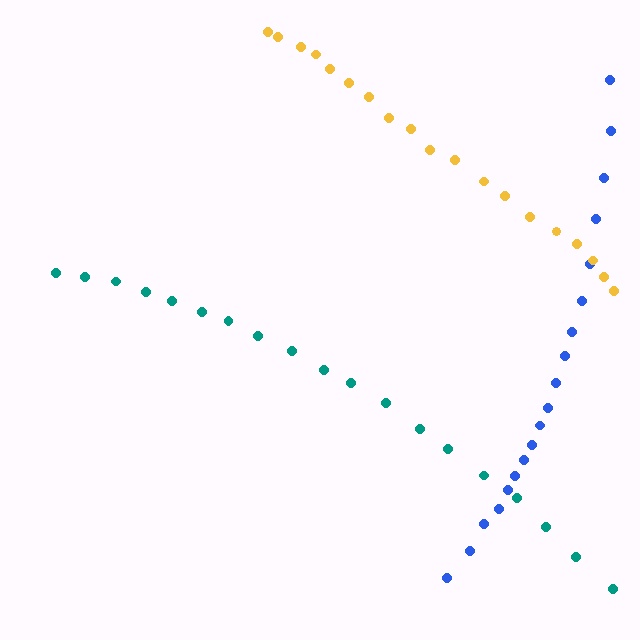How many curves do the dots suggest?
There are 3 distinct paths.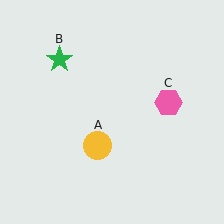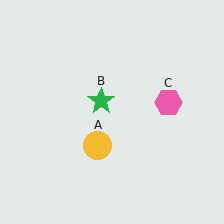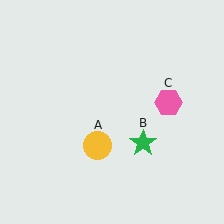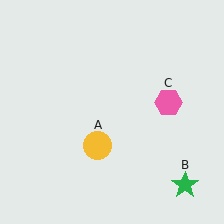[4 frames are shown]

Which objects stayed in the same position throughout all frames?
Yellow circle (object A) and pink hexagon (object C) remained stationary.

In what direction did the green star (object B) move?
The green star (object B) moved down and to the right.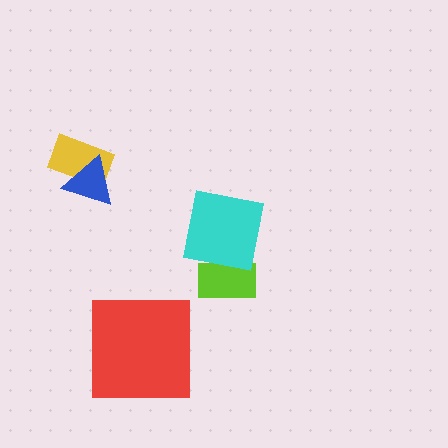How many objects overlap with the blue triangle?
1 object overlaps with the blue triangle.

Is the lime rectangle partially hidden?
Yes, it is partially covered by another shape.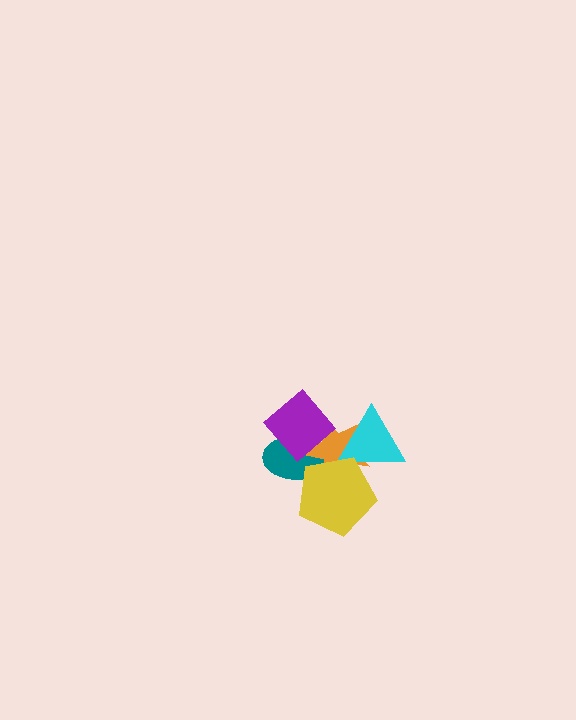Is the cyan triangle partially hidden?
Yes, it is partially covered by another shape.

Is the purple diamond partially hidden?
No, no other shape covers it.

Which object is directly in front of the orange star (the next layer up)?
The cyan triangle is directly in front of the orange star.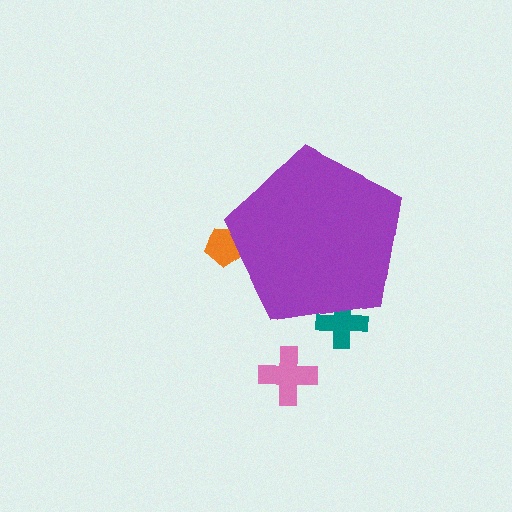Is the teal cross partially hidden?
Yes, the teal cross is partially hidden behind the purple pentagon.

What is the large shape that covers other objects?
A purple pentagon.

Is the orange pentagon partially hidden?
Yes, the orange pentagon is partially hidden behind the purple pentagon.